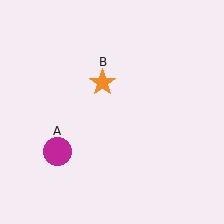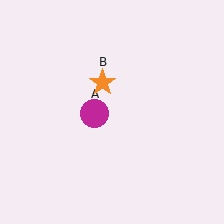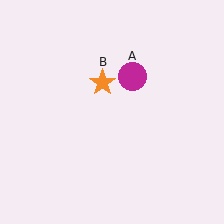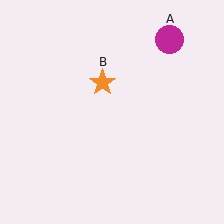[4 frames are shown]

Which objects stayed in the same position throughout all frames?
Orange star (object B) remained stationary.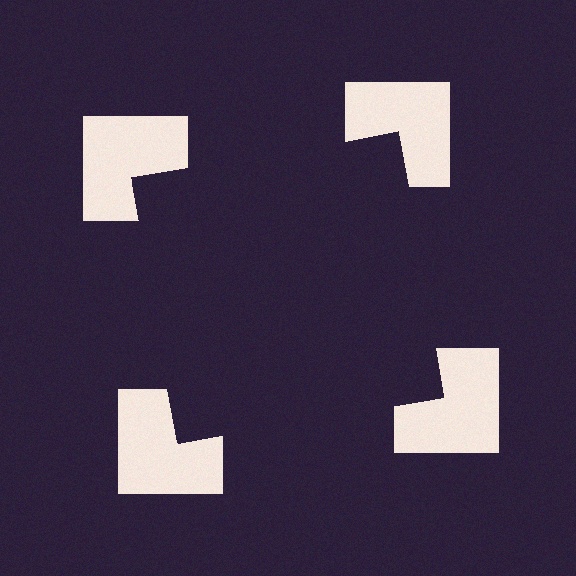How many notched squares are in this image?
There are 4 — one at each vertex of the illusory square.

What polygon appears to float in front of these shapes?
An illusory square — its edges are inferred from the aligned wedge cuts in the notched squares, not physically drawn.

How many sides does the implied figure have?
4 sides.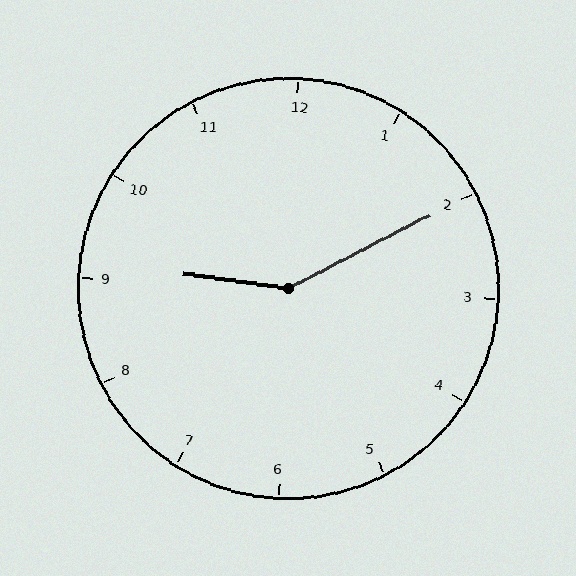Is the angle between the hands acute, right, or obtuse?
It is obtuse.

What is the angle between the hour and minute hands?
Approximately 145 degrees.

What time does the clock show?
9:10.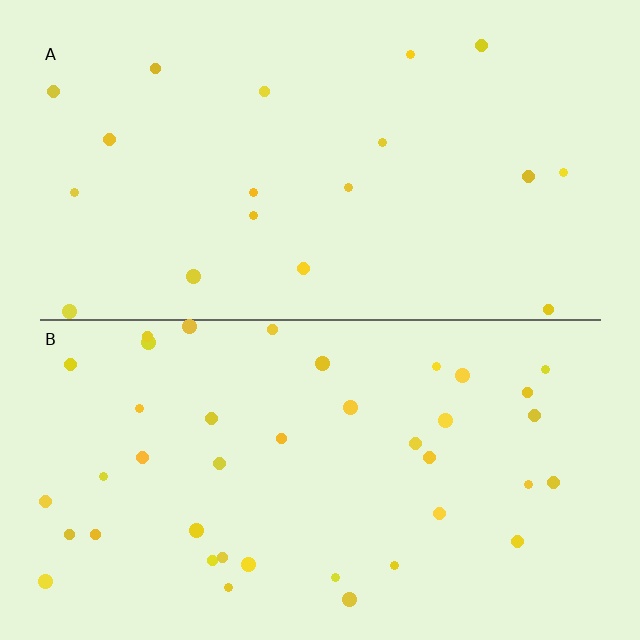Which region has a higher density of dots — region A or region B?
B (the bottom).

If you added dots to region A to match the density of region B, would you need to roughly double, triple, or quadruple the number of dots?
Approximately double.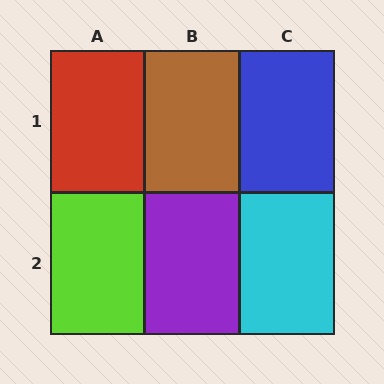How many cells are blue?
1 cell is blue.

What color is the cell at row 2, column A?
Lime.